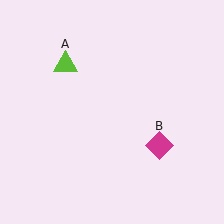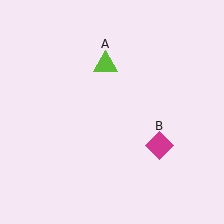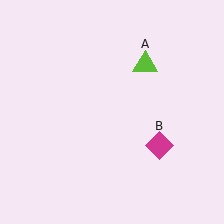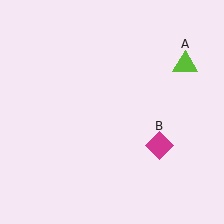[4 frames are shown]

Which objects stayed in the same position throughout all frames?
Magenta diamond (object B) remained stationary.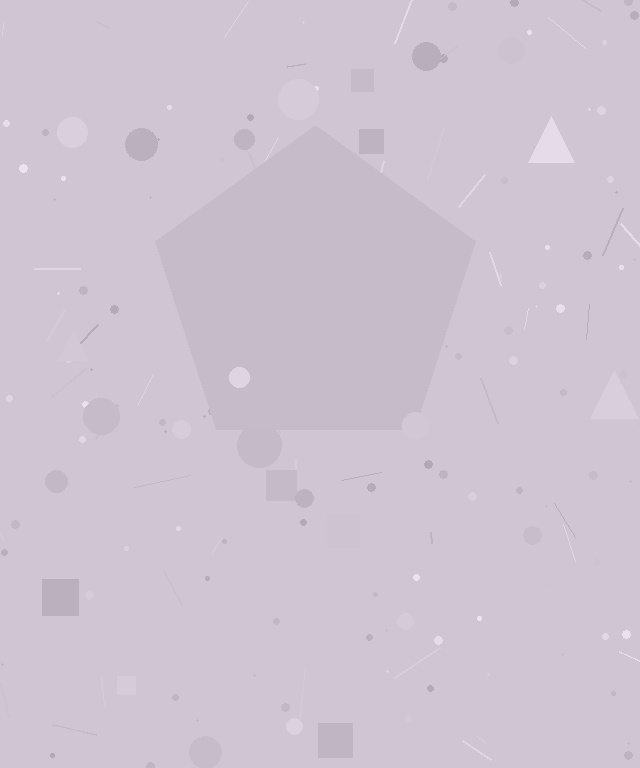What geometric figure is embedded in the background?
A pentagon is embedded in the background.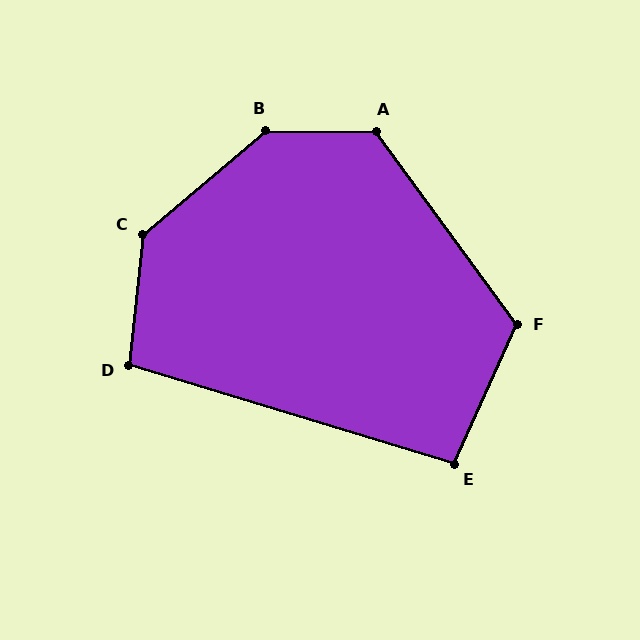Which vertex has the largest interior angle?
B, at approximately 139 degrees.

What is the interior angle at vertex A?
Approximately 126 degrees (obtuse).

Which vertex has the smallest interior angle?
E, at approximately 97 degrees.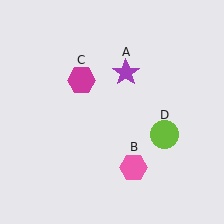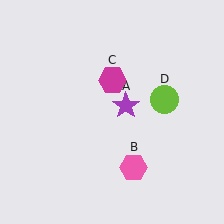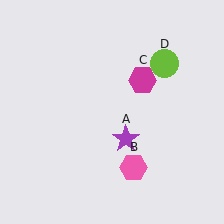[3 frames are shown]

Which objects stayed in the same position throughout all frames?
Pink hexagon (object B) remained stationary.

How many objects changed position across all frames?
3 objects changed position: purple star (object A), magenta hexagon (object C), lime circle (object D).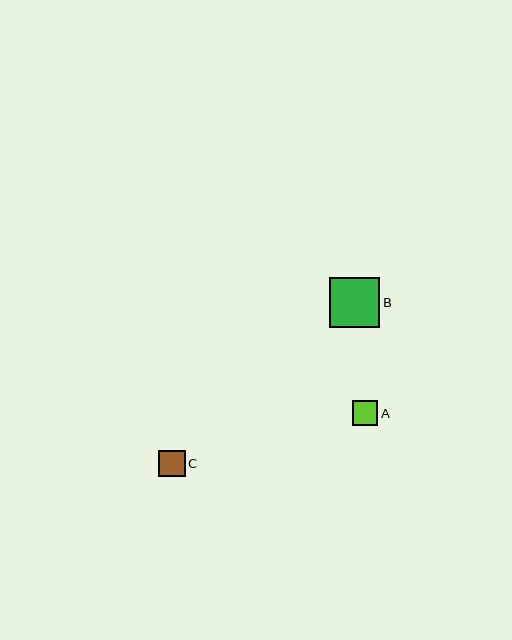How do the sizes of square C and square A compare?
Square C and square A are approximately the same size.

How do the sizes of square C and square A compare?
Square C and square A are approximately the same size.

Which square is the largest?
Square B is the largest with a size of approximately 50 pixels.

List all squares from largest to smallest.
From largest to smallest: B, C, A.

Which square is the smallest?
Square A is the smallest with a size of approximately 25 pixels.